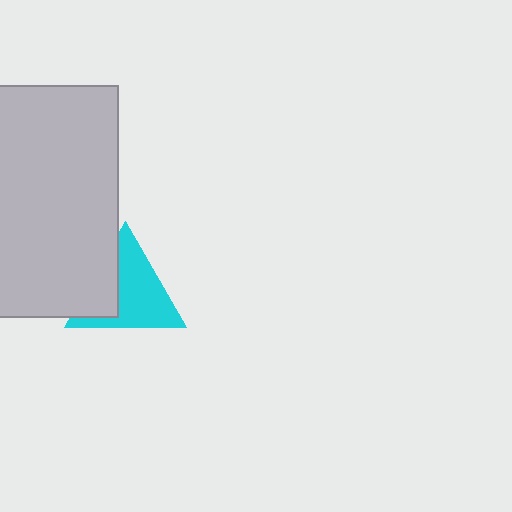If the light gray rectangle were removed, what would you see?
You would see the complete cyan triangle.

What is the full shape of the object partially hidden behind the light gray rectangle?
The partially hidden object is a cyan triangle.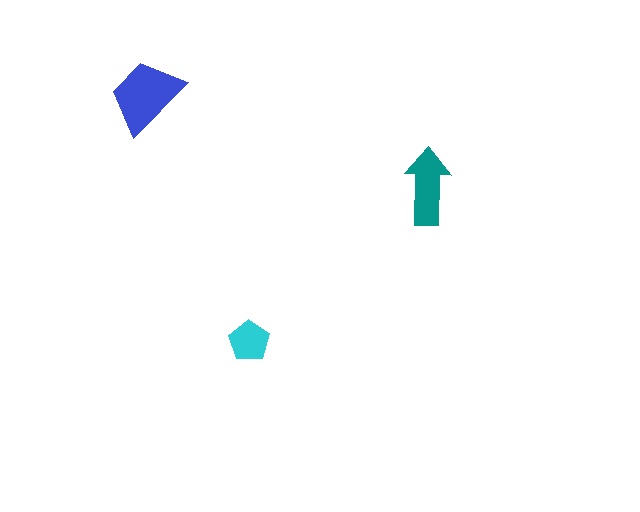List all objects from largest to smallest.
The blue trapezoid, the teal arrow, the cyan pentagon.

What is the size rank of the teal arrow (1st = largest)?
2nd.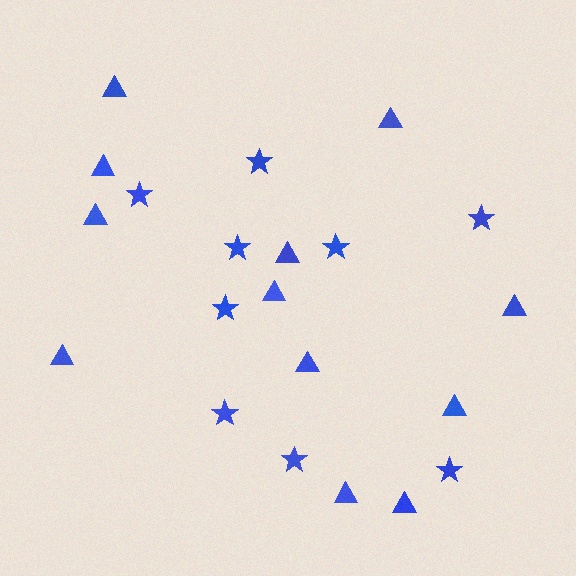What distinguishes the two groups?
There are 2 groups: one group of stars (9) and one group of triangles (12).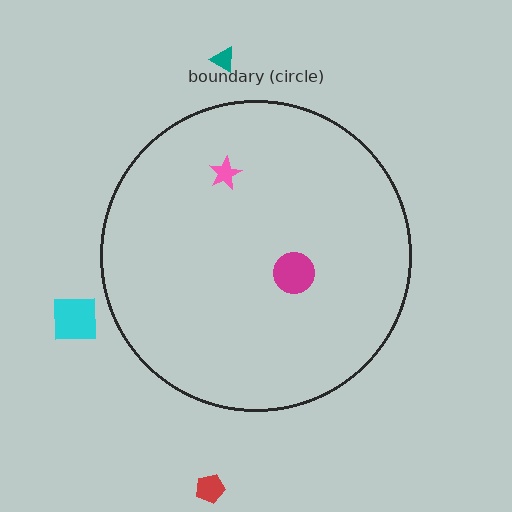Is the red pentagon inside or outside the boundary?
Outside.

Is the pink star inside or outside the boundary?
Inside.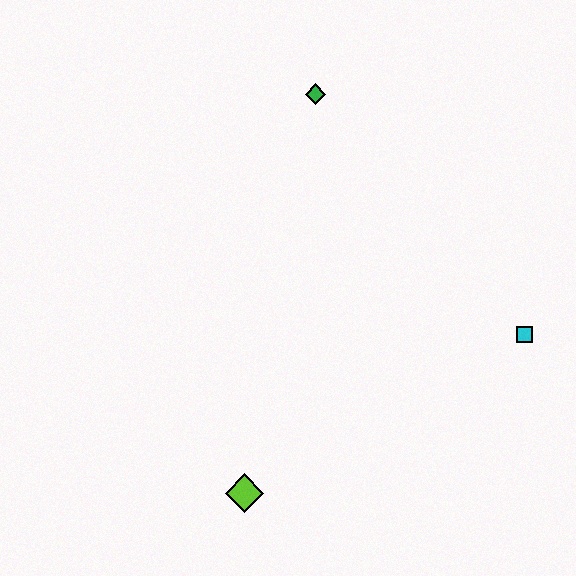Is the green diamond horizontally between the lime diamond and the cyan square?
Yes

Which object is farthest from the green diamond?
The lime diamond is farthest from the green diamond.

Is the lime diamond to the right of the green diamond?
No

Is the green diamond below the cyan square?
No